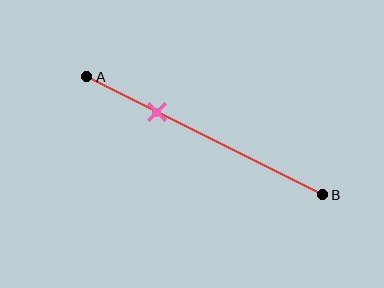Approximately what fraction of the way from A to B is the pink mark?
The pink mark is approximately 30% of the way from A to B.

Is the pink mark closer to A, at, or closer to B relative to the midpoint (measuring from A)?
The pink mark is closer to point A than the midpoint of segment AB.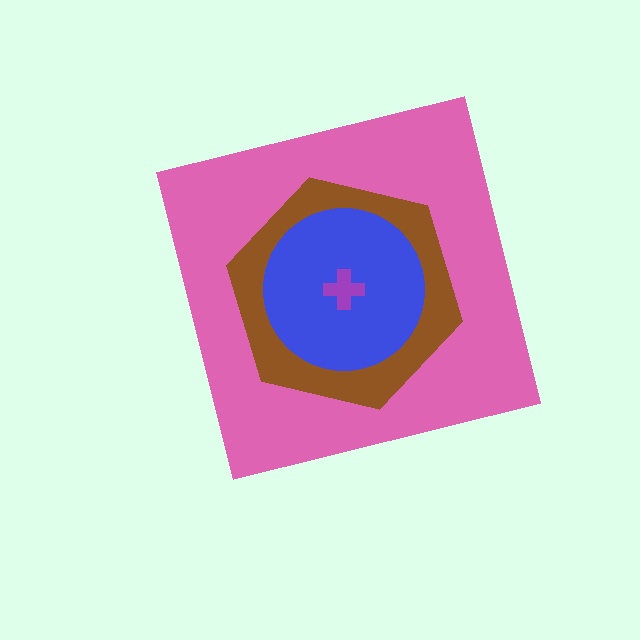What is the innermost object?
The purple cross.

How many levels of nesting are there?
4.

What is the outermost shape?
The pink square.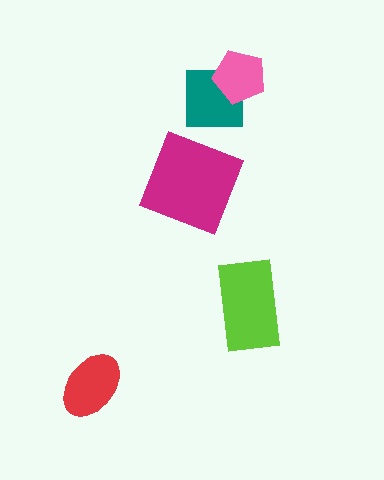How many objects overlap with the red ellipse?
0 objects overlap with the red ellipse.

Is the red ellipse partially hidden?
No, no other shape covers it.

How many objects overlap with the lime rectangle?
0 objects overlap with the lime rectangle.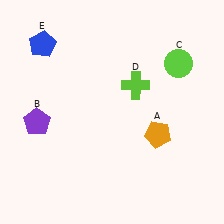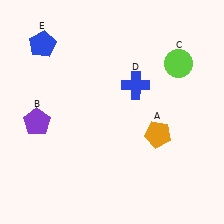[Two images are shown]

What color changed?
The cross (D) changed from lime in Image 1 to blue in Image 2.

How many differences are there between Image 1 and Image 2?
There is 1 difference between the two images.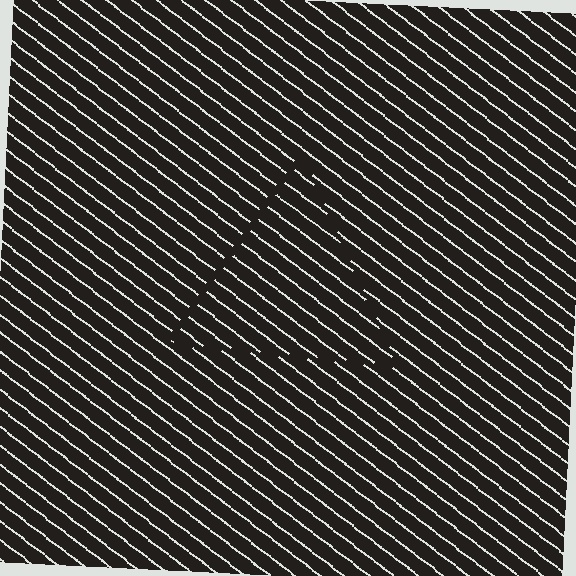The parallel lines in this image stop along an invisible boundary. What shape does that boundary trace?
An illusory triangle. The interior of the shape contains the same grating, shifted by half a period — the contour is defined by the phase discontinuity where line-ends from the inner and outer gratings abut.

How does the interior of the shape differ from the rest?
The interior of the shape contains the same grating, shifted by half a period — the contour is defined by the phase discontinuity where line-ends from the inner and outer gratings abut.